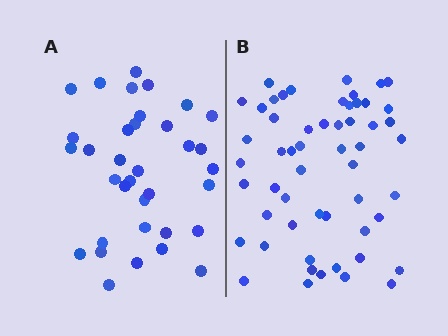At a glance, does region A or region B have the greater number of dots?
Region B (the right region) has more dots.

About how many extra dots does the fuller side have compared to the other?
Region B has approximately 20 more dots than region A.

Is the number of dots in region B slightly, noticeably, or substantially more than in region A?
Region B has substantially more. The ratio is roughly 1.6 to 1.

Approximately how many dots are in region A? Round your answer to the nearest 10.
About 40 dots. (The exact count is 35, which rounds to 40.)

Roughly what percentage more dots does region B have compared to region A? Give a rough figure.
About 55% more.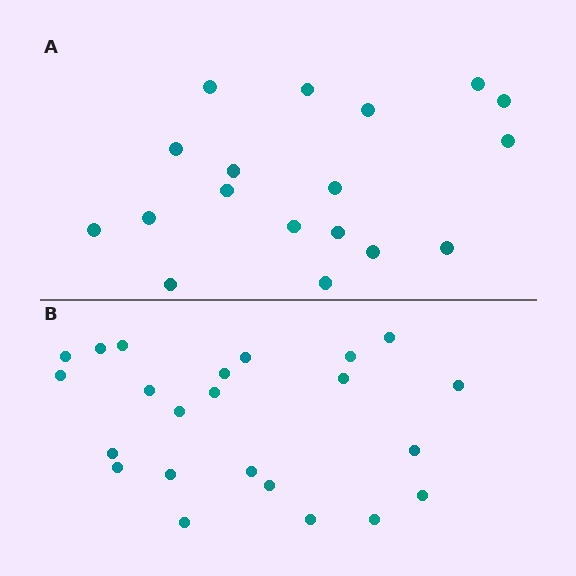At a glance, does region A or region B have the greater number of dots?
Region B (the bottom region) has more dots.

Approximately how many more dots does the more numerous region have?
Region B has about 5 more dots than region A.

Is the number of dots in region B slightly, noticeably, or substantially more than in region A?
Region B has noticeably more, but not dramatically so. The ratio is roughly 1.3 to 1.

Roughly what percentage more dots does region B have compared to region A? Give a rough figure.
About 30% more.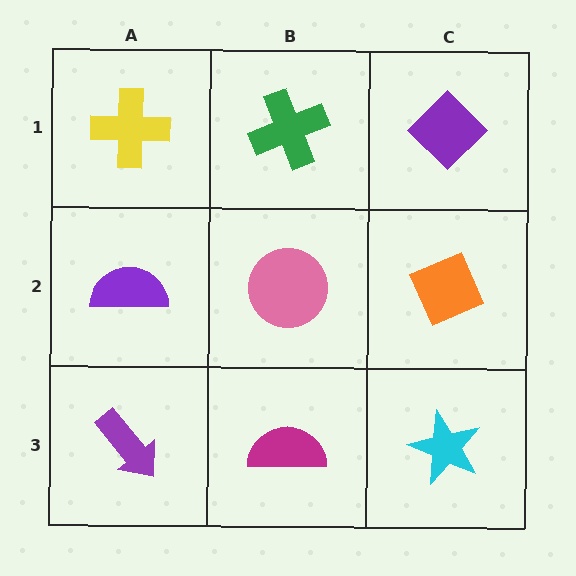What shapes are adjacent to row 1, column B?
A pink circle (row 2, column B), a yellow cross (row 1, column A), a purple diamond (row 1, column C).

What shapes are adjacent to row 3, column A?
A purple semicircle (row 2, column A), a magenta semicircle (row 3, column B).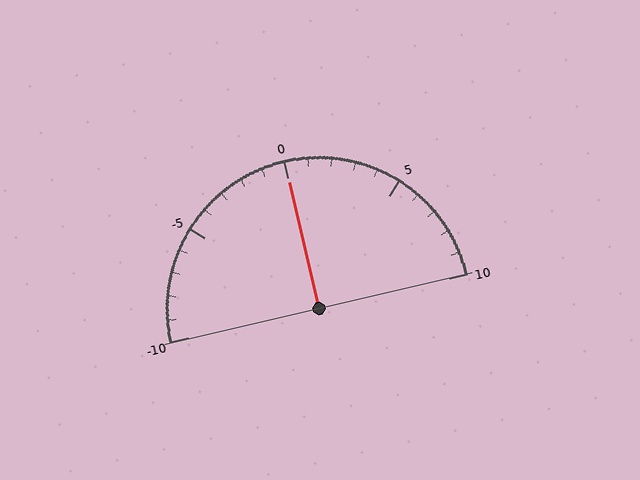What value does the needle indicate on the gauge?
The needle indicates approximately 0.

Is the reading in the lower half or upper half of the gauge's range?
The reading is in the upper half of the range (-10 to 10).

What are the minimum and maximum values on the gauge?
The gauge ranges from -10 to 10.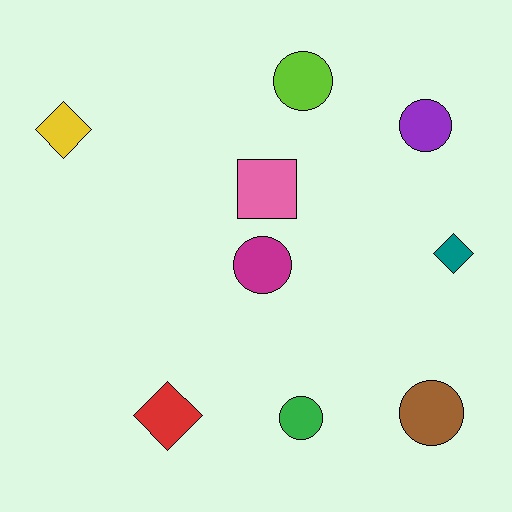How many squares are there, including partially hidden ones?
There is 1 square.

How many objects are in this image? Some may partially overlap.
There are 9 objects.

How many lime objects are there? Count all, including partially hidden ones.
There is 1 lime object.